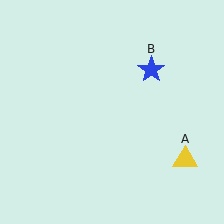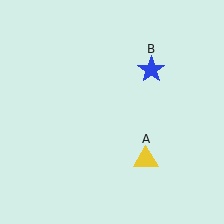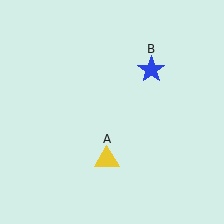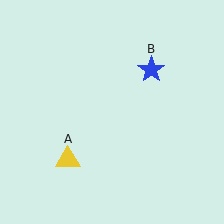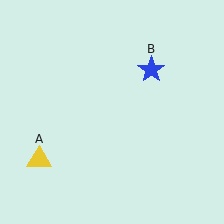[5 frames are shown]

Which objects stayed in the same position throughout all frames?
Blue star (object B) remained stationary.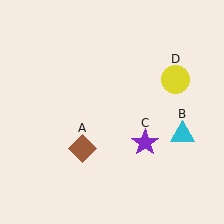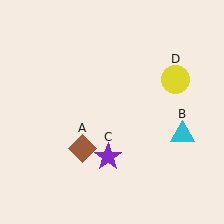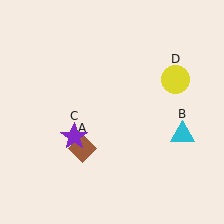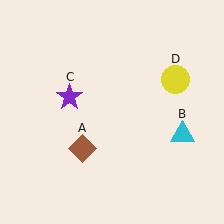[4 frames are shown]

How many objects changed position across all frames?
1 object changed position: purple star (object C).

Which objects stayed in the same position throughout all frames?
Brown diamond (object A) and cyan triangle (object B) and yellow circle (object D) remained stationary.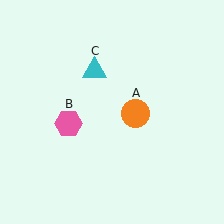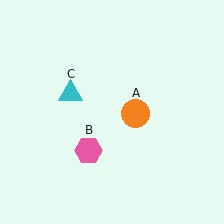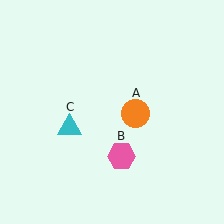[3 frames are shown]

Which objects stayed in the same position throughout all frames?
Orange circle (object A) remained stationary.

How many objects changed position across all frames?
2 objects changed position: pink hexagon (object B), cyan triangle (object C).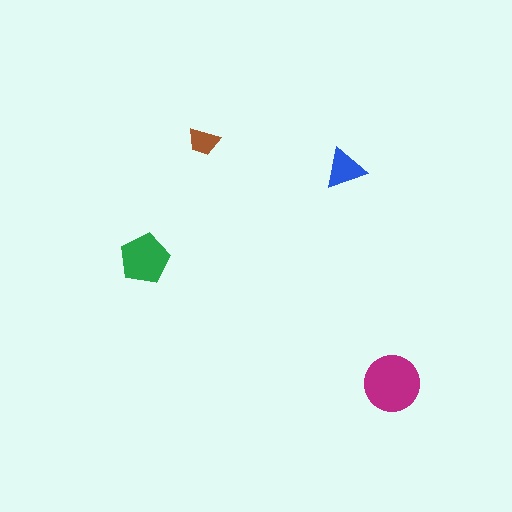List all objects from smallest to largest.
The brown trapezoid, the blue triangle, the green pentagon, the magenta circle.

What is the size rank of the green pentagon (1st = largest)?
2nd.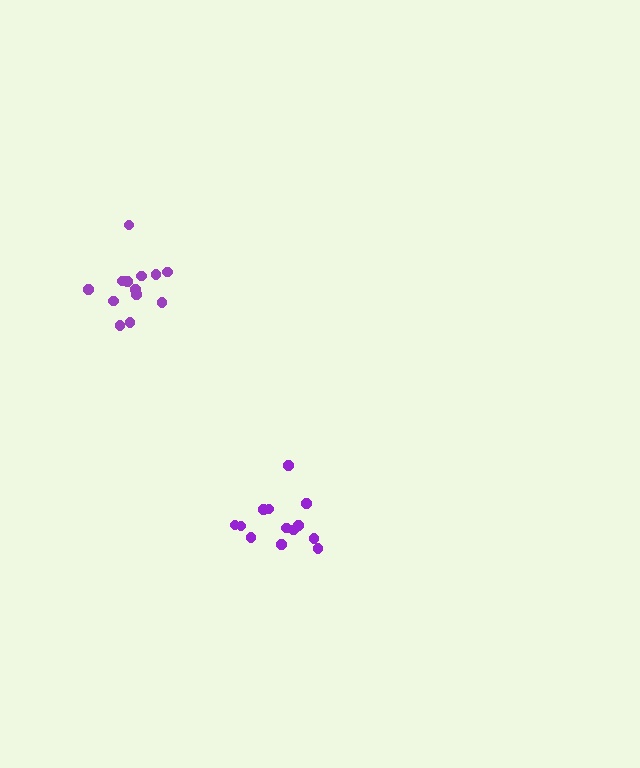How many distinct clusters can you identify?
There are 2 distinct clusters.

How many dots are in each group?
Group 1: 13 dots, Group 2: 13 dots (26 total).